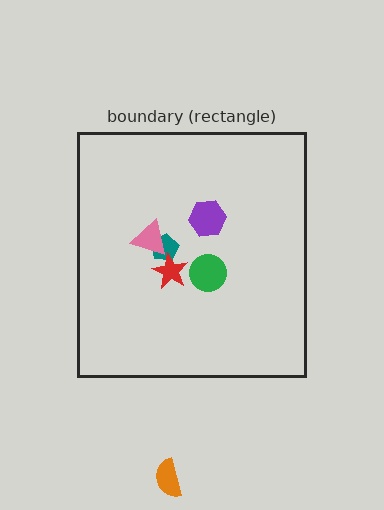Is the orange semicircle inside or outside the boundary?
Outside.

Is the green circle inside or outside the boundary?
Inside.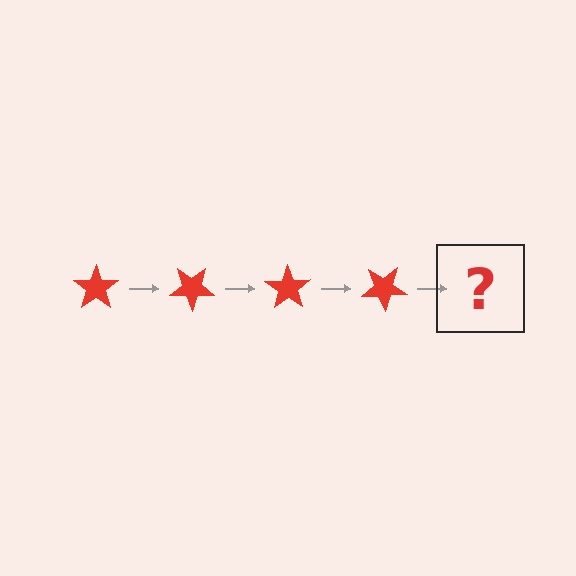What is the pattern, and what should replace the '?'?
The pattern is that the star rotates 35 degrees each step. The '?' should be a red star rotated 140 degrees.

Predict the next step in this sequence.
The next step is a red star rotated 140 degrees.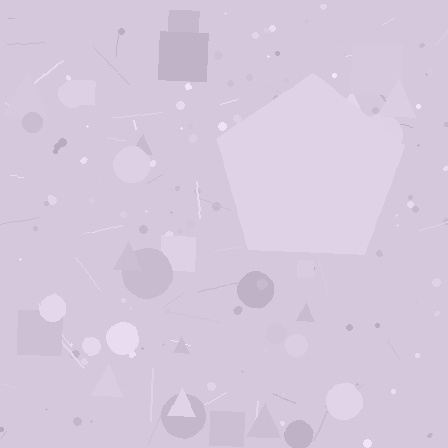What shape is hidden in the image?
A pentagon is hidden in the image.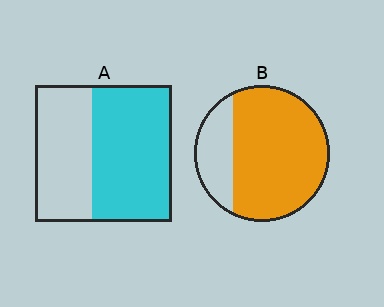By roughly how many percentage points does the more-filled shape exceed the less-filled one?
By roughly 20 percentage points (B over A).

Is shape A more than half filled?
Yes.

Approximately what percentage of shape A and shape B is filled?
A is approximately 60% and B is approximately 75%.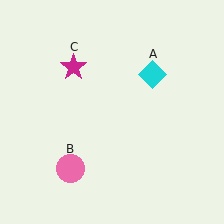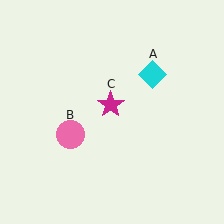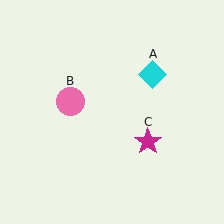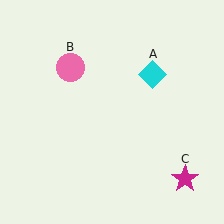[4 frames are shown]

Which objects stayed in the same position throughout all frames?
Cyan diamond (object A) remained stationary.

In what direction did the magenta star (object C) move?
The magenta star (object C) moved down and to the right.